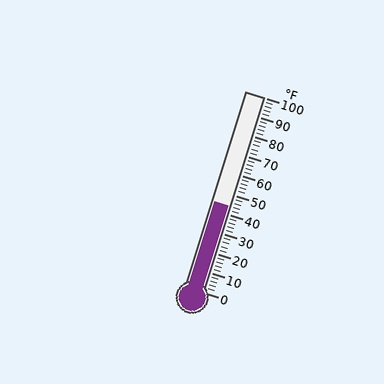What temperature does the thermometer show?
The thermometer shows approximately 44°F.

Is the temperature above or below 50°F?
The temperature is below 50°F.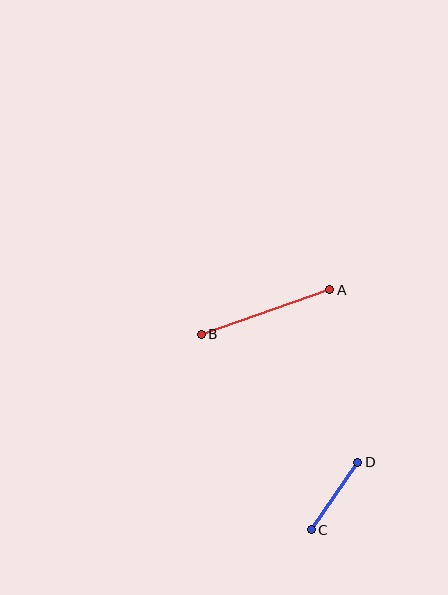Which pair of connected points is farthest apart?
Points A and B are farthest apart.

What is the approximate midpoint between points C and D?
The midpoint is at approximately (334, 496) pixels.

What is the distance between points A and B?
The distance is approximately 136 pixels.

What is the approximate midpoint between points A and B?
The midpoint is at approximately (266, 312) pixels.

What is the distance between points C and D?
The distance is approximately 82 pixels.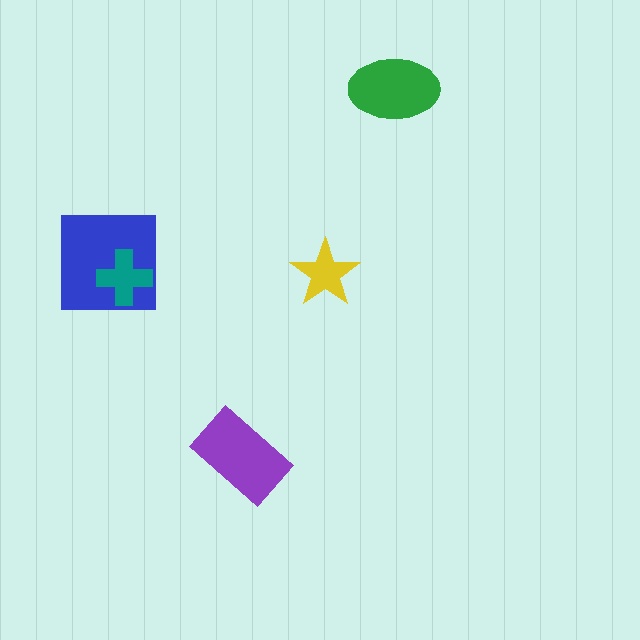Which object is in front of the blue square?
The teal cross is in front of the blue square.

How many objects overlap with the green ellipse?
0 objects overlap with the green ellipse.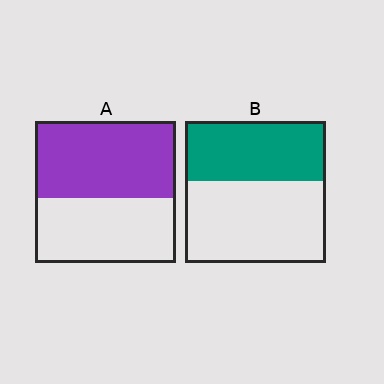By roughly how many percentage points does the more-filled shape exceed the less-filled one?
By roughly 10 percentage points (A over B).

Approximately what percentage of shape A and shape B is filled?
A is approximately 55% and B is approximately 40%.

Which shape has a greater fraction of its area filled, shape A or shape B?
Shape A.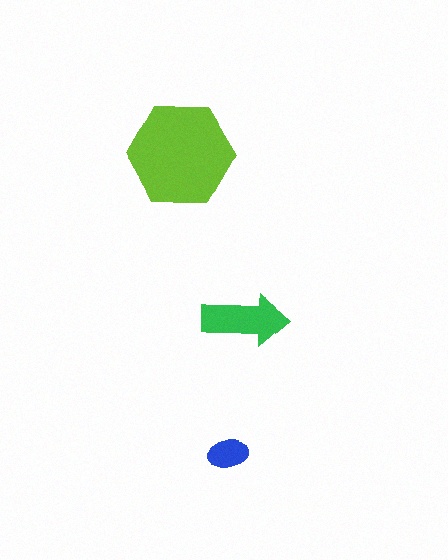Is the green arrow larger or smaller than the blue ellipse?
Larger.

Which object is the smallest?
The blue ellipse.